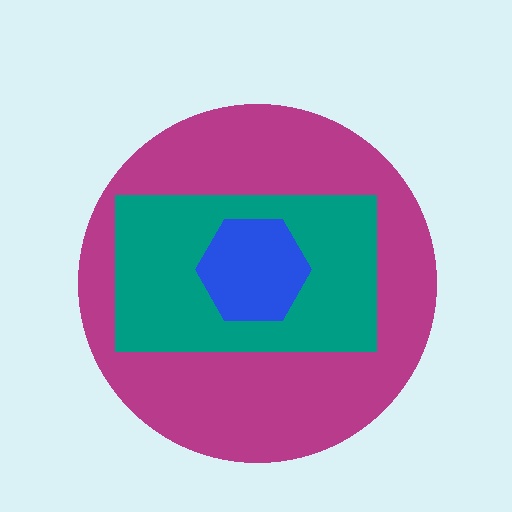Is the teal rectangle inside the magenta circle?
Yes.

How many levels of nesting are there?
3.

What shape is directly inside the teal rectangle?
The blue hexagon.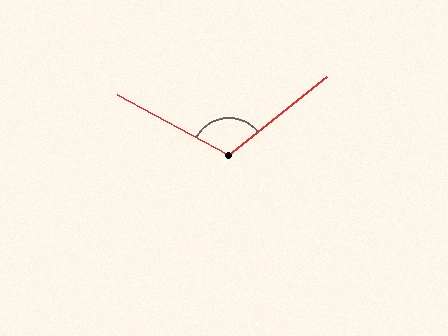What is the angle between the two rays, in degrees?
Approximately 113 degrees.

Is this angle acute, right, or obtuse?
It is obtuse.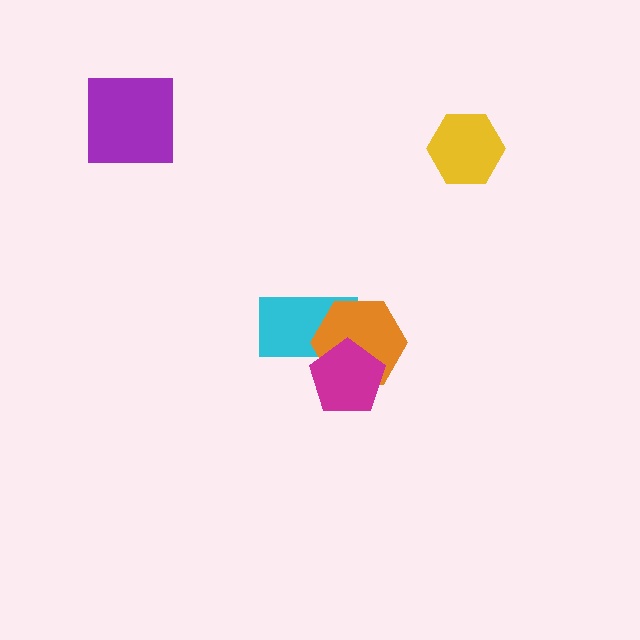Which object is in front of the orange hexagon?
The magenta pentagon is in front of the orange hexagon.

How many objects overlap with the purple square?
0 objects overlap with the purple square.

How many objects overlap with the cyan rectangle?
2 objects overlap with the cyan rectangle.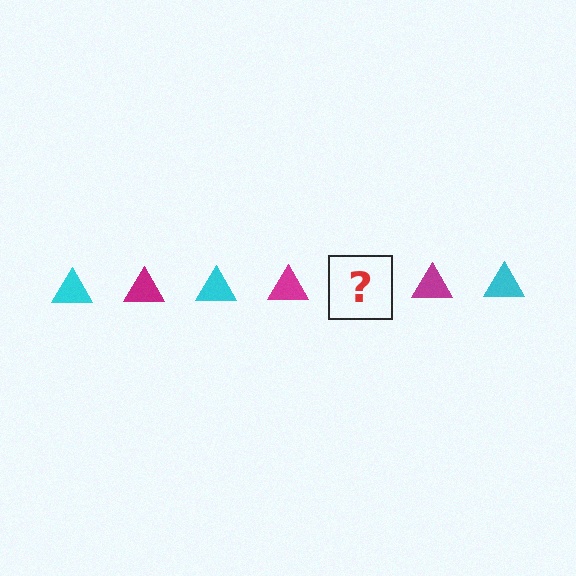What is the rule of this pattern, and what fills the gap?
The rule is that the pattern cycles through cyan, magenta triangles. The gap should be filled with a cyan triangle.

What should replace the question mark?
The question mark should be replaced with a cyan triangle.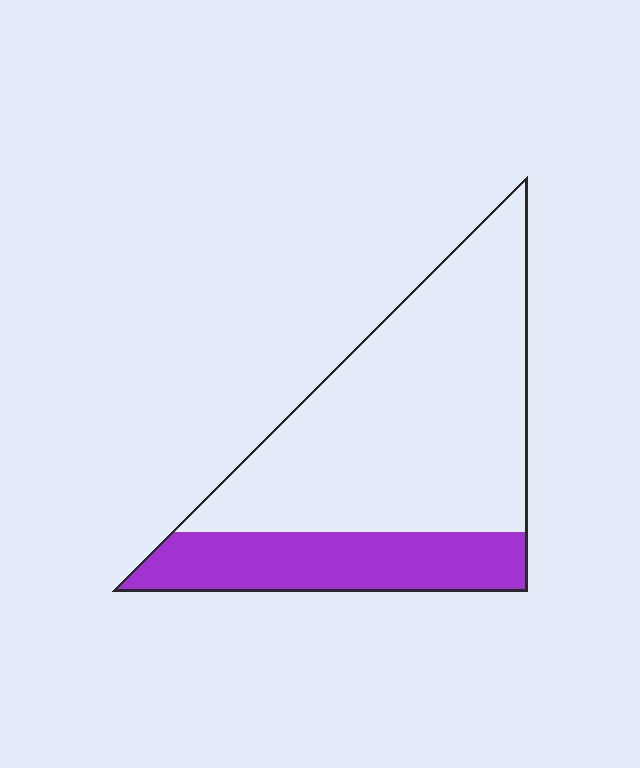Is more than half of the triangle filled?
No.